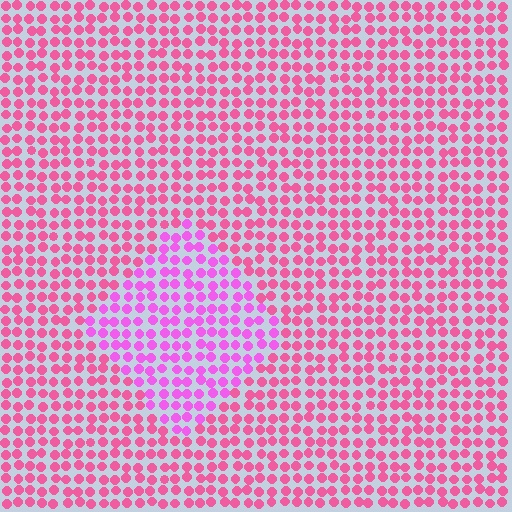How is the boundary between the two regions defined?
The boundary is defined purely by a slight shift in hue (about 30 degrees). Spacing, size, and orientation are identical on both sides.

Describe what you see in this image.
The image is filled with small pink elements in a uniform arrangement. A diamond-shaped region is visible where the elements are tinted to a slightly different hue, forming a subtle color boundary.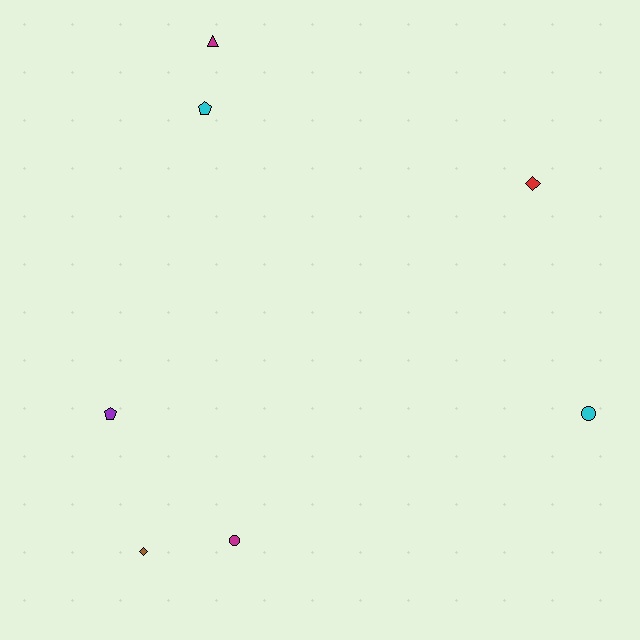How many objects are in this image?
There are 7 objects.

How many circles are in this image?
There are 2 circles.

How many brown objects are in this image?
There is 1 brown object.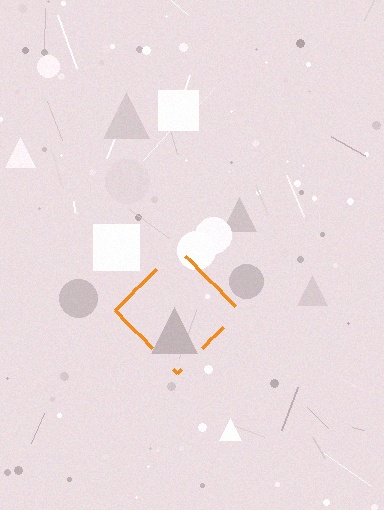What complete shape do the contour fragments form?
The contour fragments form a diamond.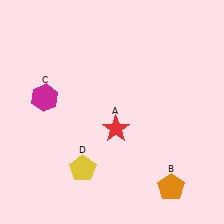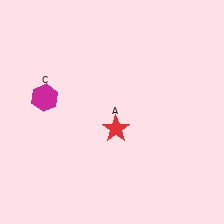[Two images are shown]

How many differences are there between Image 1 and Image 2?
There are 2 differences between the two images.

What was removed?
The yellow pentagon (D), the orange pentagon (B) were removed in Image 2.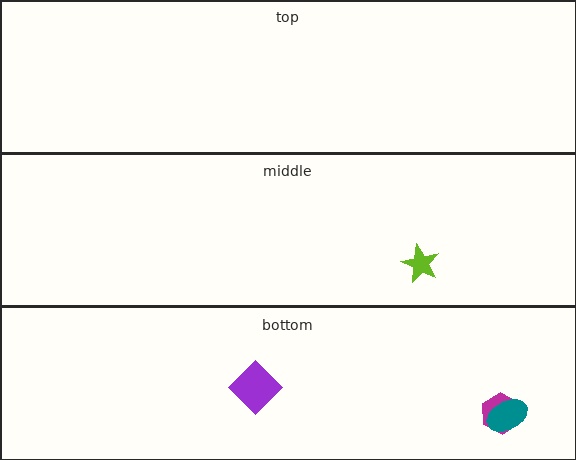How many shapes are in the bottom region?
3.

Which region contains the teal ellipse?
The bottom region.